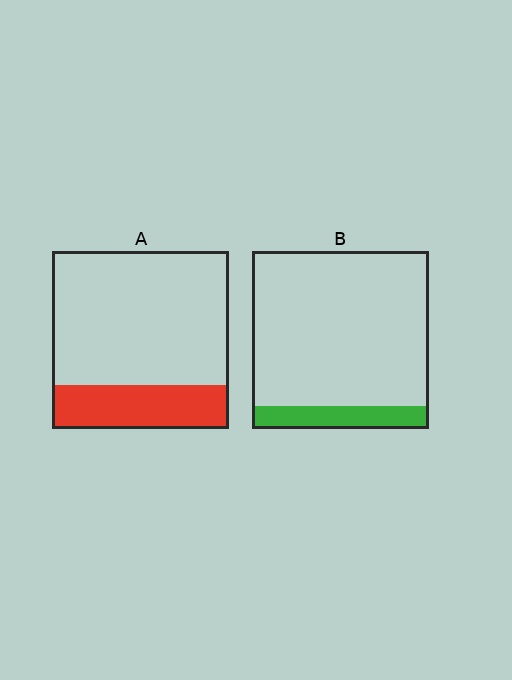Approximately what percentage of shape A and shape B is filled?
A is approximately 25% and B is approximately 15%.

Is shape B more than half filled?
No.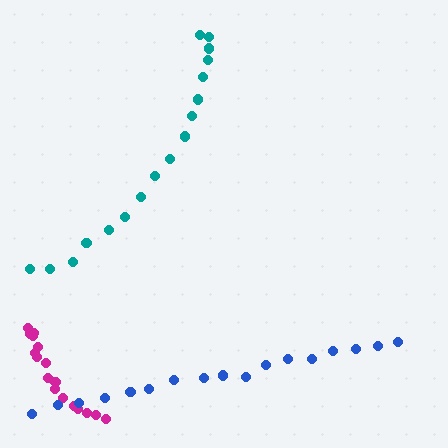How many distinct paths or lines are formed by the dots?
There are 3 distinct paths.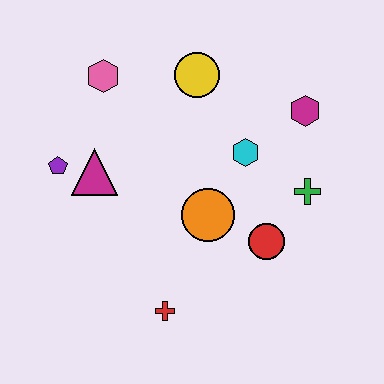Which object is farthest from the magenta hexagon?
The purple pentagon is farthest from the magenta hexagon.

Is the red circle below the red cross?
No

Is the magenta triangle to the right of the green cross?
No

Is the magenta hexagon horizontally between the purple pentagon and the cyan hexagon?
No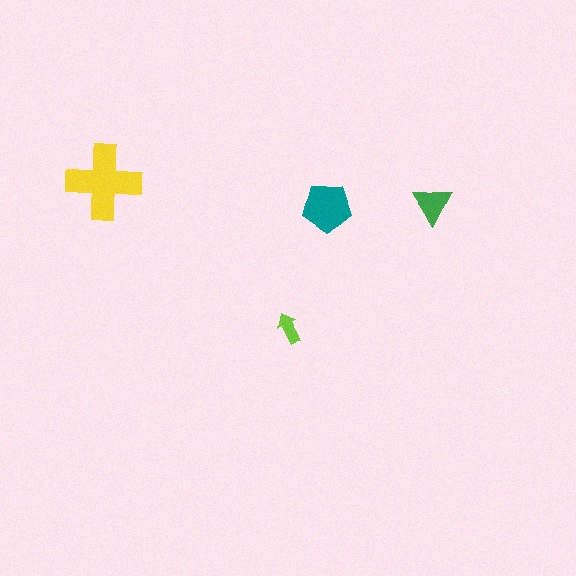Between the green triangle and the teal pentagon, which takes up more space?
The teal pentagon.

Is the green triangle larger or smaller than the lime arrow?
Larger.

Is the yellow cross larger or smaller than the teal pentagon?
Larger.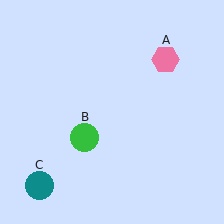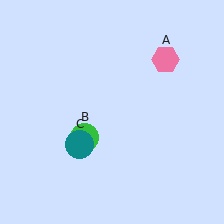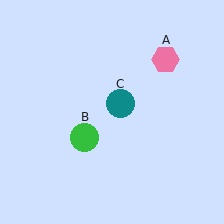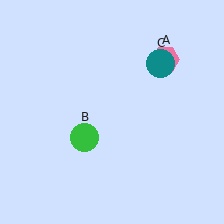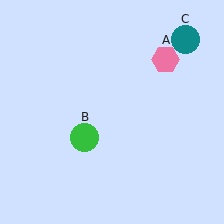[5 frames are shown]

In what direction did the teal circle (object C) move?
The teal circle (object C) moved up and to the right.